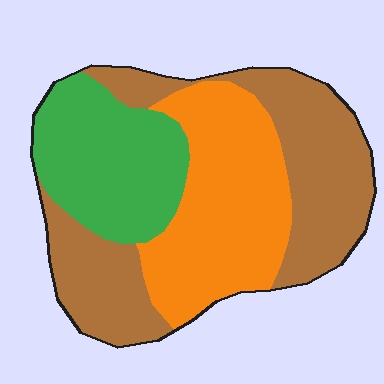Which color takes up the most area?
Brown, at roughly 40%.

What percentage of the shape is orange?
Orange covers 33% of the shape.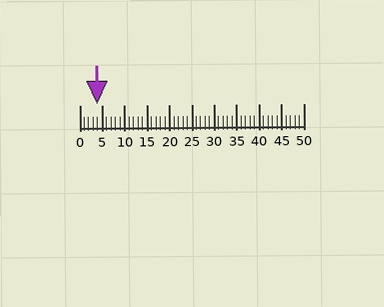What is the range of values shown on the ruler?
The ruler shows values from 0 to 50.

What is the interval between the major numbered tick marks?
The major tick marks are spaced 5 units apart.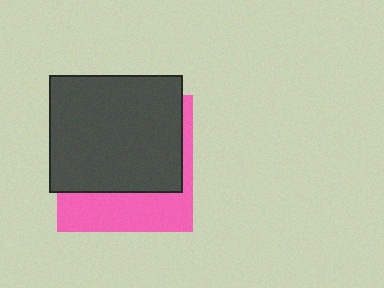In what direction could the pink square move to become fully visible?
The pink square could move down. That would shift it out from behind the dark gray rectangle entirely.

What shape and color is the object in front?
The object in front is a dark gray rectangle.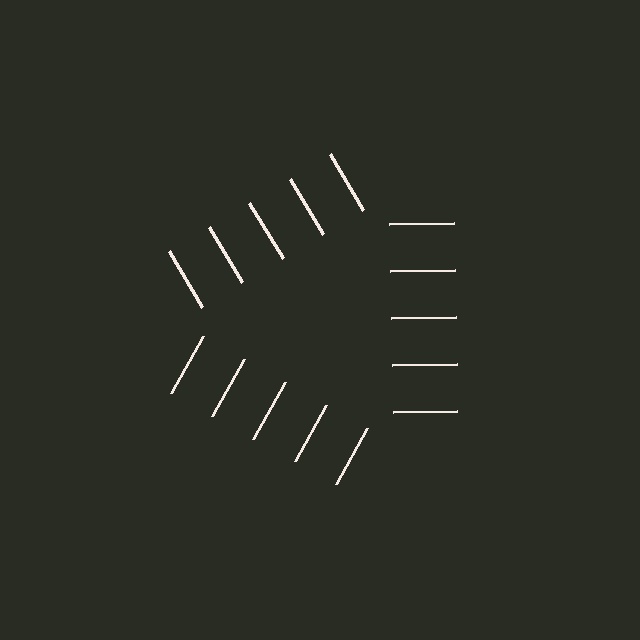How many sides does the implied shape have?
3 sides — the line-ends trace a triangle.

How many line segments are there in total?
15 — 5 along each of the 3 edges.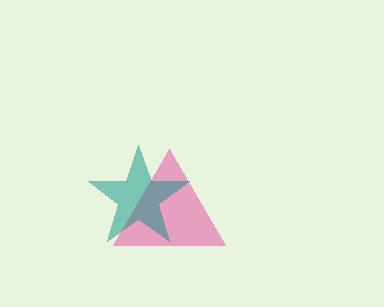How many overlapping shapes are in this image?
There are 2 overlapping shapes in the image.